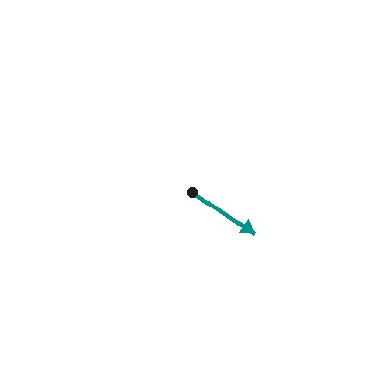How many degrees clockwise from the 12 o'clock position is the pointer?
Approximately 125 degrees.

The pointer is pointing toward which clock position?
Roughly 4 o'clock.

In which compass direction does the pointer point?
Southeast.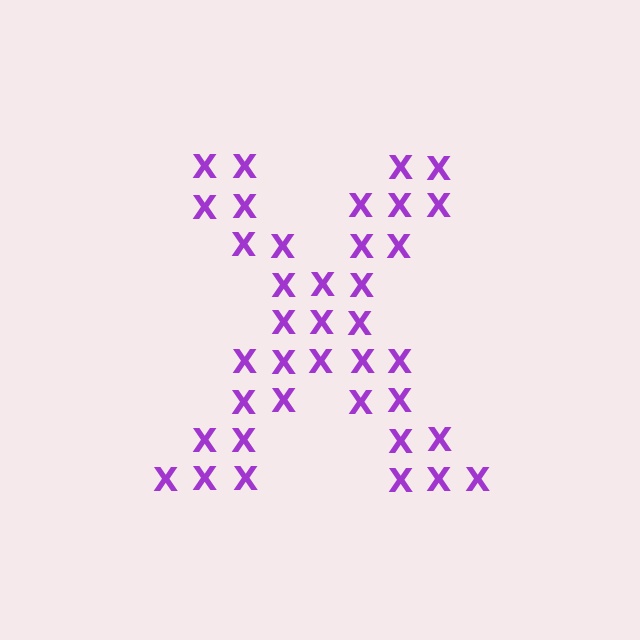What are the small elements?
The small elements are letter X's.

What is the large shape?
The large shape is the letter X.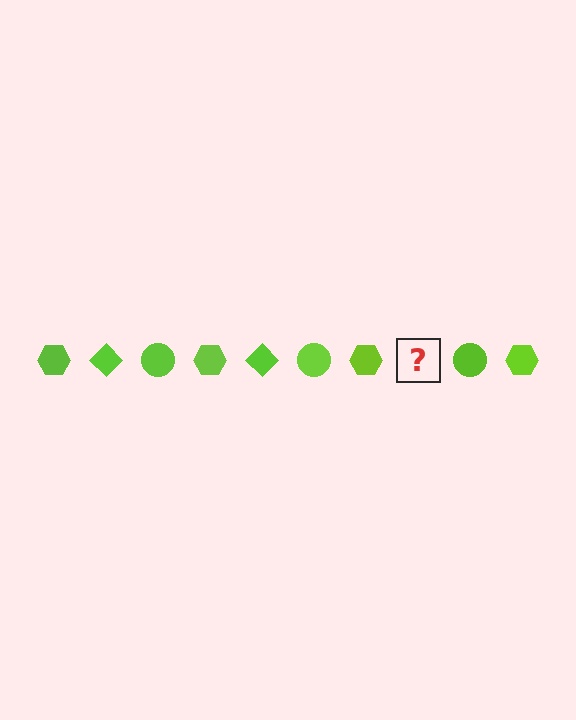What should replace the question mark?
The question mark should be replaced with a lime diamond.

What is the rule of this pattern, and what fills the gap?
The rule is that the pattern cycles through hexagon, diamond, circle shapes in lime. The gap should be filled with a lime diamond.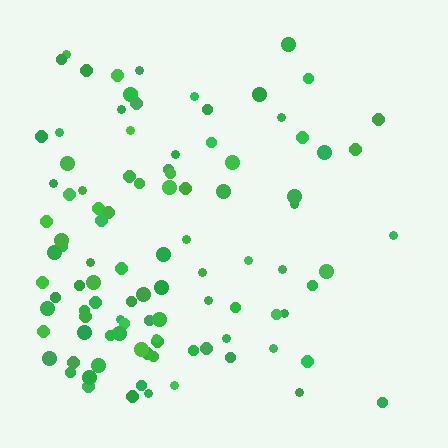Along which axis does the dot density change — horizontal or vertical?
Horizontal.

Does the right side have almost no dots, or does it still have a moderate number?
Still a moderate number, just noticeably fewer than the left.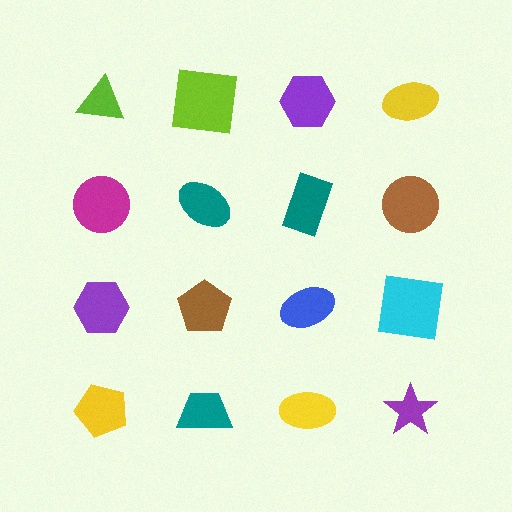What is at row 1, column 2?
A lime square.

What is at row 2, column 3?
A teal rectangle.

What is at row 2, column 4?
A brown circle.